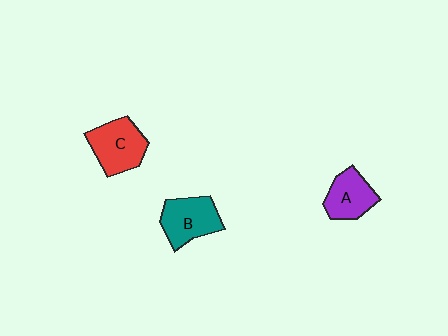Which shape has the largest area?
Shape C (red).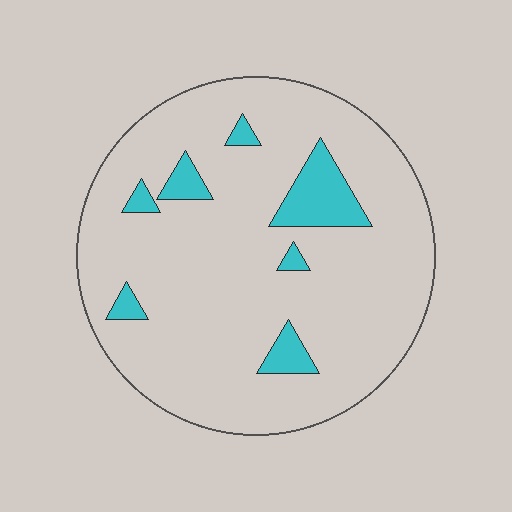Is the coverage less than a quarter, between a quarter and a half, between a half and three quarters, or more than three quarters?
Less than a quarter.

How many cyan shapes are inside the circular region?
7.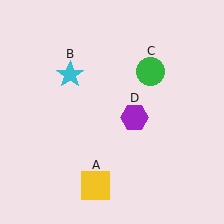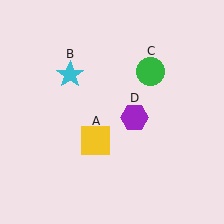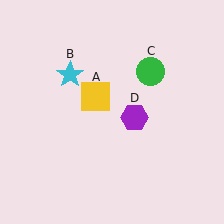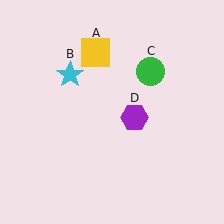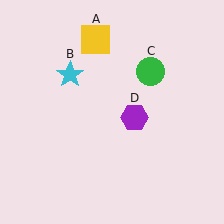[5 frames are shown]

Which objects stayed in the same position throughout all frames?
Cyan star (object B) and green circle (object C) and purple hexagon (object D) remained stationary.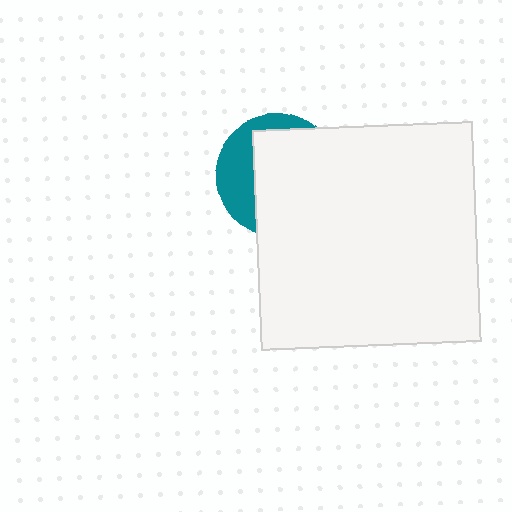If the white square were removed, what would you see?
You would see the complete teal circle.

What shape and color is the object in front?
The object in front is a white square.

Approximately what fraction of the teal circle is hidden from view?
Roughly 67% of the teal circle is hidden behind the white square.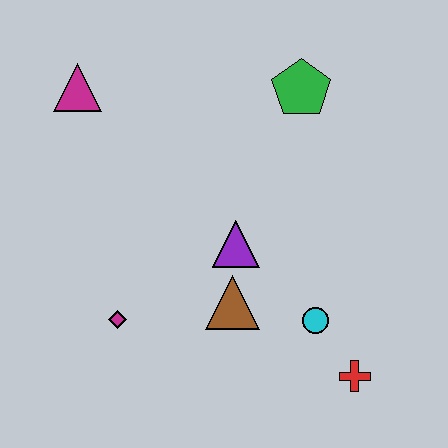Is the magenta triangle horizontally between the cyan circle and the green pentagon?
No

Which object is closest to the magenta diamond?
The brown triangle is closest to the magenta diamond.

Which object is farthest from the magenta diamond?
The green pentagon is farthest from the magenta diamond.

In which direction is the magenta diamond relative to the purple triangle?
The magenta diamond is to the left of the purple triangle.